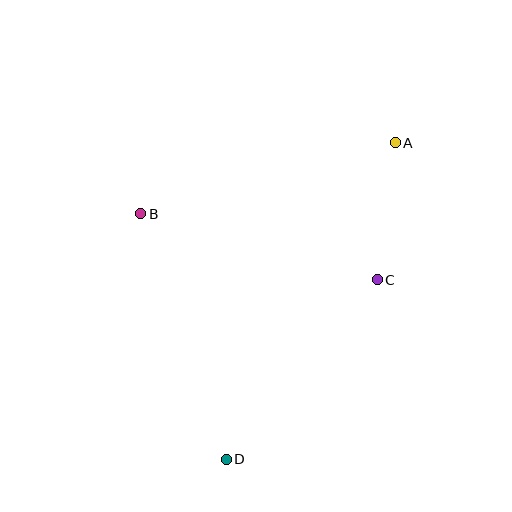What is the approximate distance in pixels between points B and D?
The distance between B and D is approximately 260 pixels.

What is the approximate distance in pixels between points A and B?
The distance between A and B is approximately 265 pixels.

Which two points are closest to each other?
Points A and C are closest to each other.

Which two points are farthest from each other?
Points A and D are farthest from each other.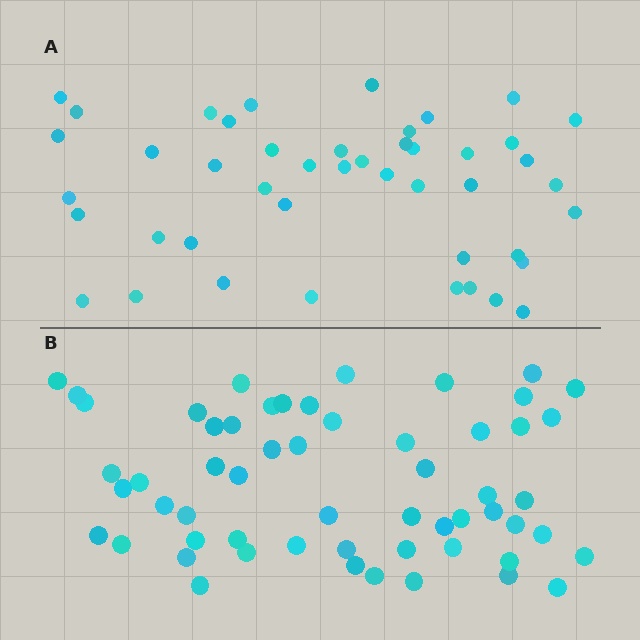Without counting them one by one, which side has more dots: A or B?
Region B (the bottom region) has more dots.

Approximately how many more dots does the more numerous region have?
Region B has roughly 12 or so more dots than region A.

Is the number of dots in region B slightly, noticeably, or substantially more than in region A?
Region B has noticeably more, but not dramatically so. The ratio is roughly 1.3 to 1.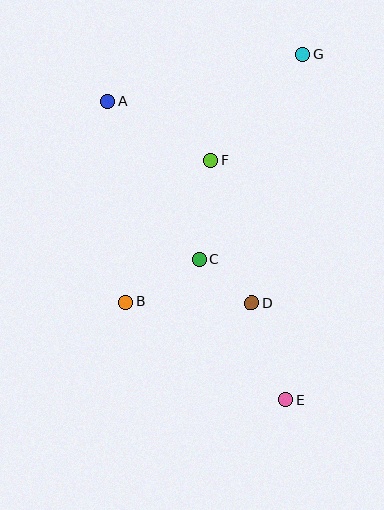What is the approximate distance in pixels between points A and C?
The distance between A and C is approximately 183 pixels.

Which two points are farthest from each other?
Points A and E are farthest from each other.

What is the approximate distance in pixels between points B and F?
The distance between B and F is approximately 165 pixels.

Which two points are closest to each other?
Points C and D are closest to each other.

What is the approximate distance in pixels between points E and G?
The distance between E and G is approximately 346 pixels.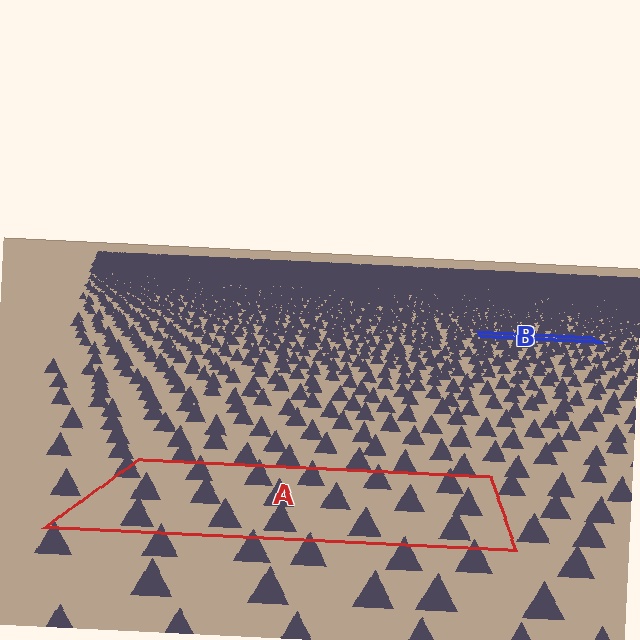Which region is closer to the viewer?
Region A is closer. The texture elements there are larger and more spread out.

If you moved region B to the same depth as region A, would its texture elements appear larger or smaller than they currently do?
They would appear larger. At a closer depth, the same texture elements are projected at a bigger on-screen size.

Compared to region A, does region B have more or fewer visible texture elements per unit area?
Region B has more texture elements per unit area — they are packed more densely because it is farther away.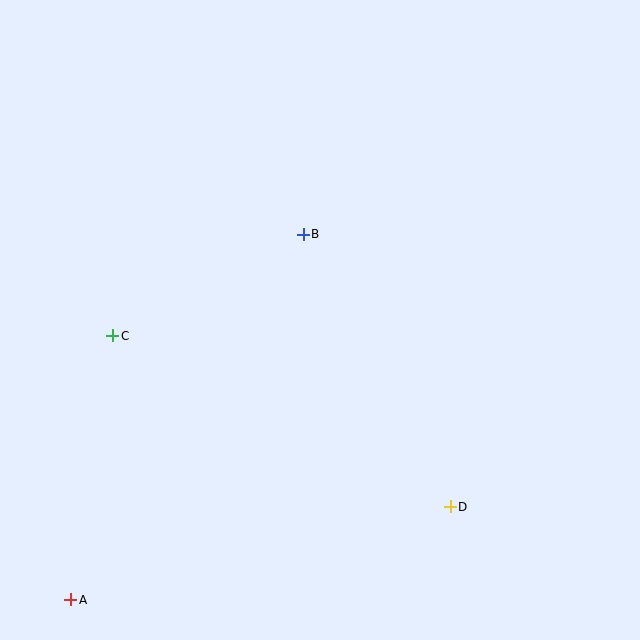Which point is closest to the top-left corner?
Point C is closest to the top-left corner.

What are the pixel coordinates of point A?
Point A is at (71, 600).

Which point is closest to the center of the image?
Point B at (303, 234) is closest to the center.